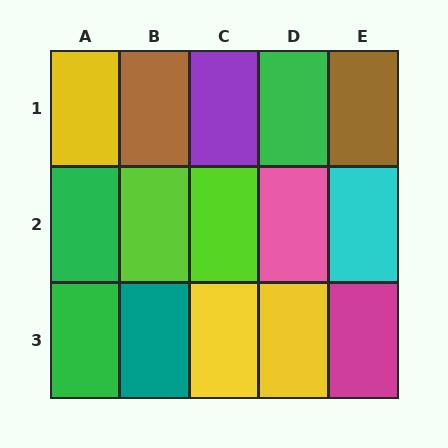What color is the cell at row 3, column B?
Teal.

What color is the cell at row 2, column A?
Green.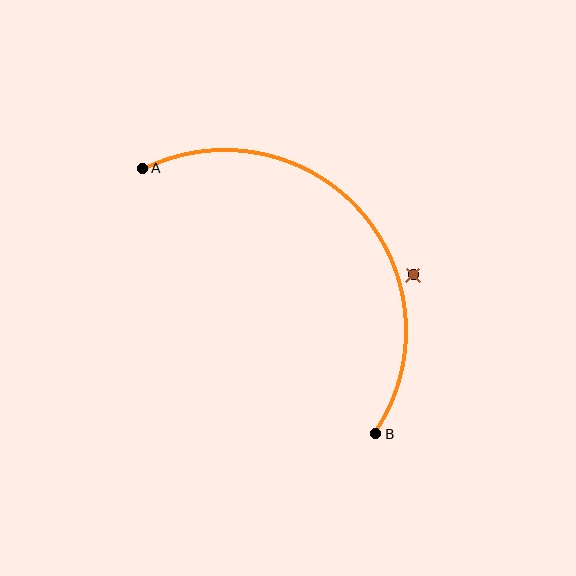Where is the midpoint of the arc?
The arc midpoint is the point on the curve farthest from the straight line joining A and B. It sits above and to the right of that line.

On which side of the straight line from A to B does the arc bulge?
The arc bulges above and to the right of the straight line connecting A and B.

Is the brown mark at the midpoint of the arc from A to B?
No — the brown mark does not lie on the arc at all. It sits slightly outside the curve.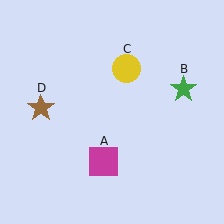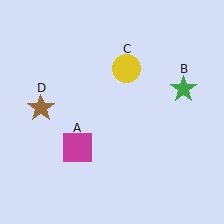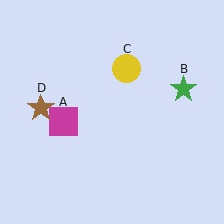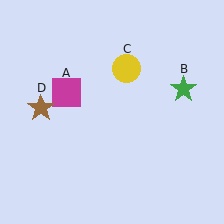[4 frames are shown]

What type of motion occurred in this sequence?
The magenta square (object A) rotated clockwise around the center of the scene.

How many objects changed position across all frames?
1 object changed position: magenta square (object A).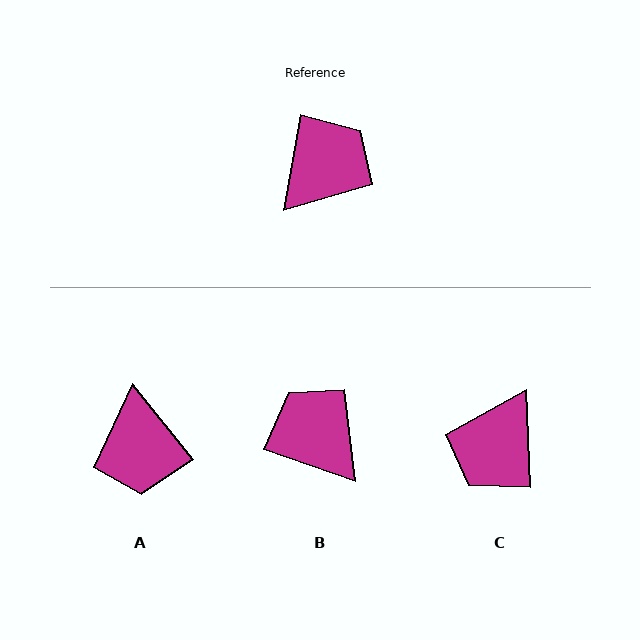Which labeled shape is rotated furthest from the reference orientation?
C, about 167 degrees away.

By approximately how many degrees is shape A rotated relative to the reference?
Approximately 132 degrees clockwise.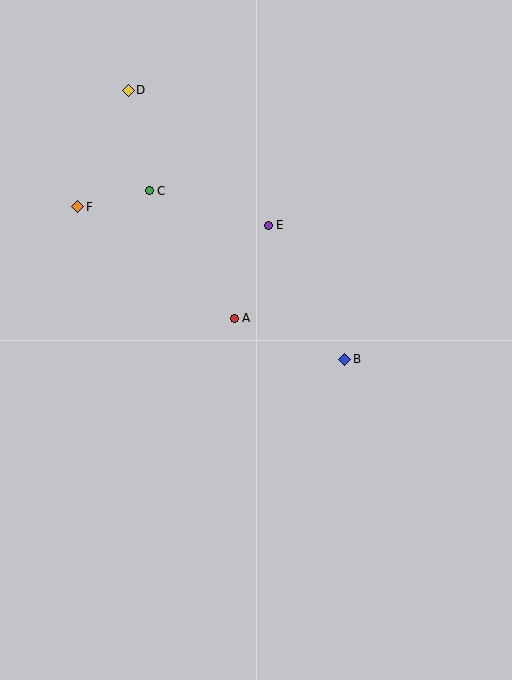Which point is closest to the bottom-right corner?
Point B is closest to the bottom-right corner.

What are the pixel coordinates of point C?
Point C is at (149, 191).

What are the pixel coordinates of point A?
Point A is at (234, 318).